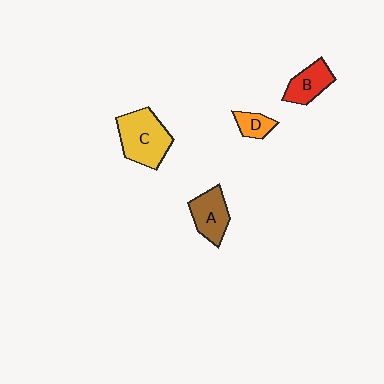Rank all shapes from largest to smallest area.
From largest to smallest: C (yellow), A (brown), B (red), D (orange).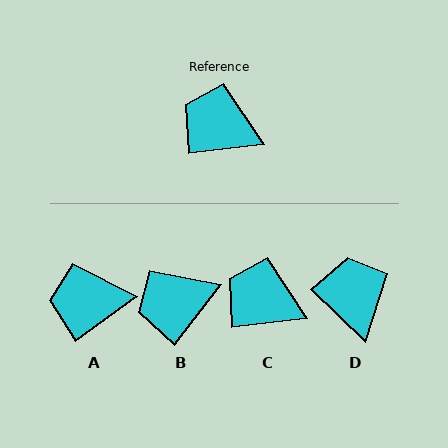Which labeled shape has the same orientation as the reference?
C.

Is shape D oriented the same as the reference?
No, it is off by about 51 degrees.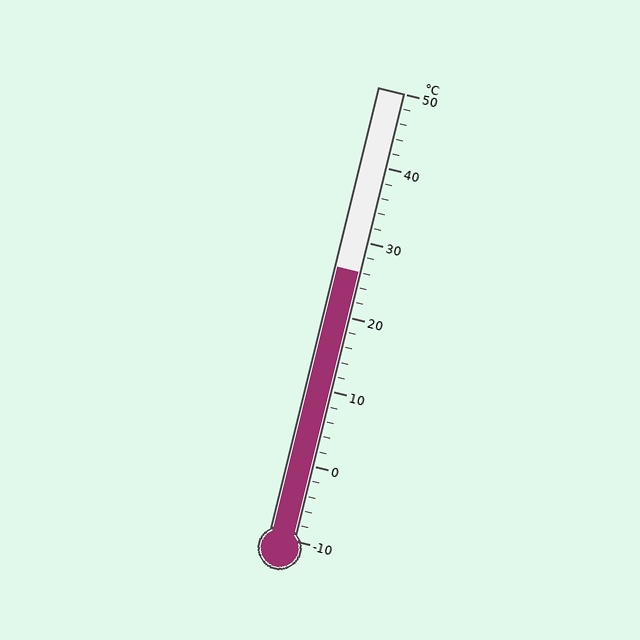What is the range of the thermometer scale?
The thermometer scale ranges from -10°C to 50°C.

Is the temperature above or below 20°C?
The temperature is above 20°C.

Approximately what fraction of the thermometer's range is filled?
The thermometer is filled to approximately 60% of its range.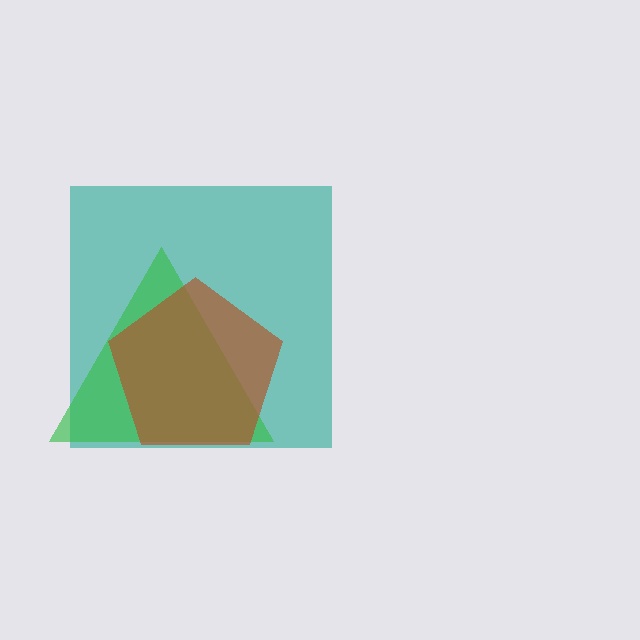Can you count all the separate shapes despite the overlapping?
Yes, there are 3 separate shapes.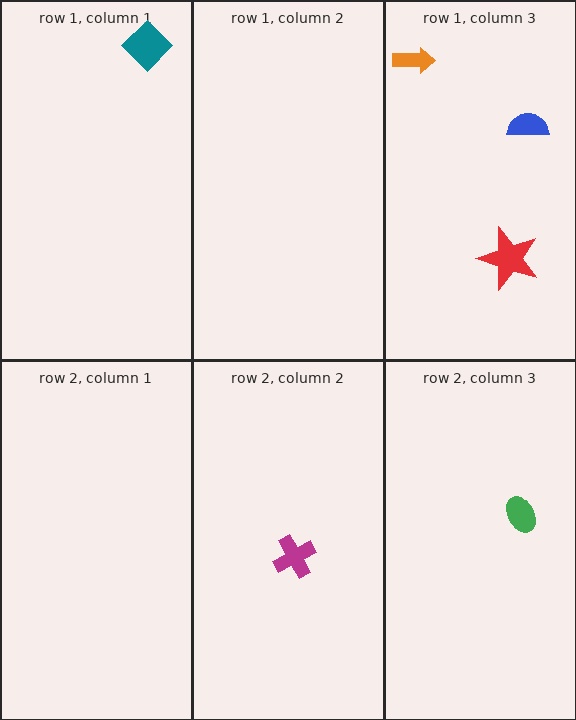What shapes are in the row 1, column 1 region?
The teal diamond.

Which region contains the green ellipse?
The row 2, column 3 region.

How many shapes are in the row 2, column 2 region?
1.